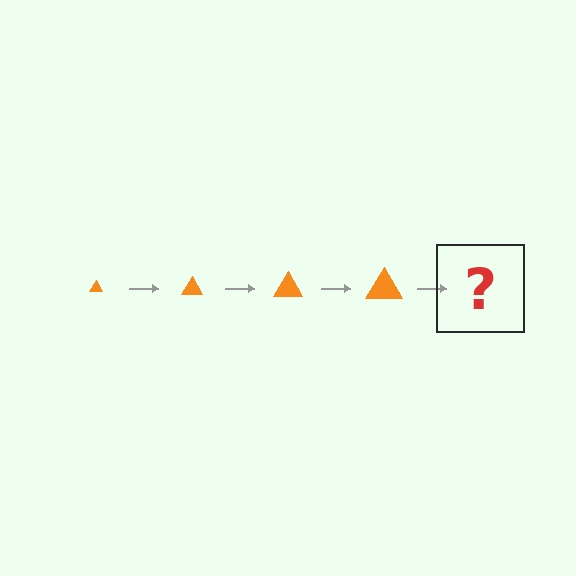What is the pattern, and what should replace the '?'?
The pattern is that the triangle gets progressively larger each step. The '?' should be an orange triangle, larger than the previous one.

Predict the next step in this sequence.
The next step is an orange triangle, larger than the previous one.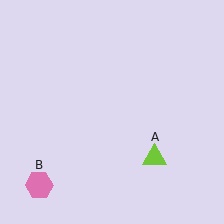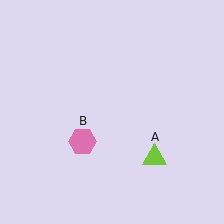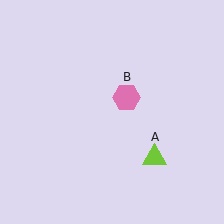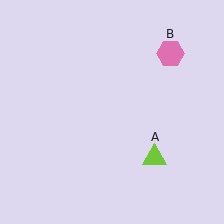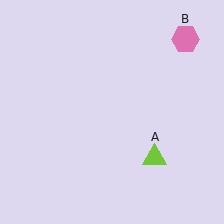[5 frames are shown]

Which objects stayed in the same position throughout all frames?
Lime triangle (object A) remained stationary.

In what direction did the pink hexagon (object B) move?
The pink hexagon (object B) moved up and to the right.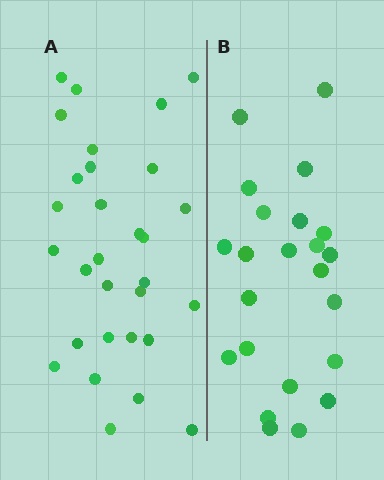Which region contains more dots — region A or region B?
Region A (the left region) has more dots.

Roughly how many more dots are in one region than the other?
Region A has roughly 8 or so more dots than region B.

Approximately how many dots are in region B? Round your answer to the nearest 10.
About 20 dots. (The exact count is 23, which rounds to 20.)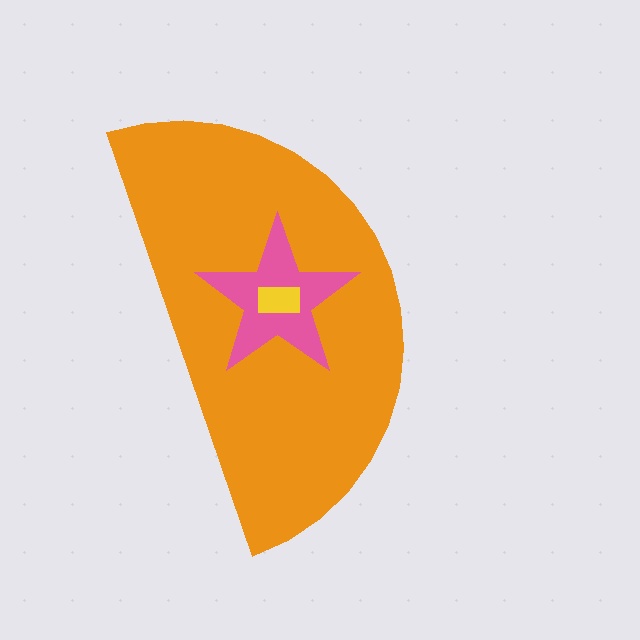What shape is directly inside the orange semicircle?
The pink star.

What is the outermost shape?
The orange semicircle.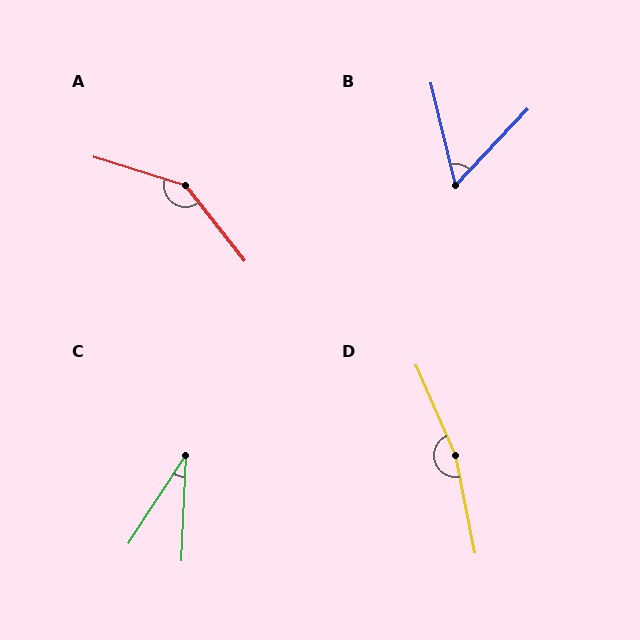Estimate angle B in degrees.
Approximately 57 degrees.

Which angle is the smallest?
C, at approximately 31 degrees.